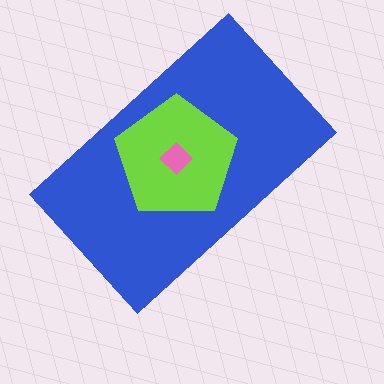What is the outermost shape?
The blue rectangle.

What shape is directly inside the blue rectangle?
The lime pentagon.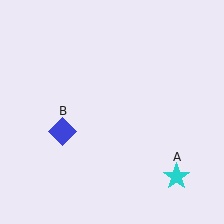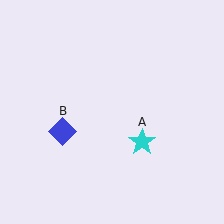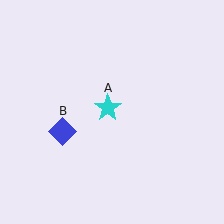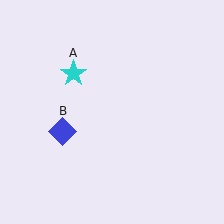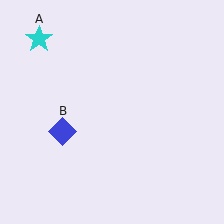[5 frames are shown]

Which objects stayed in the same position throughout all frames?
Blue diamond (object B) remained stationary.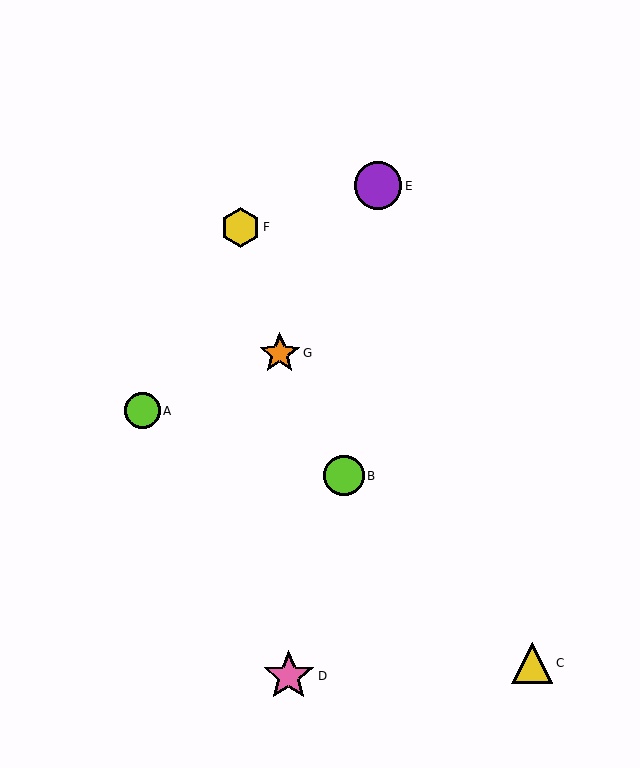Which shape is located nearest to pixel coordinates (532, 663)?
The yellow triangle (labeled C) at (532, 663) is nearest to that location.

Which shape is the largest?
The pink star (labeled D) is the largest.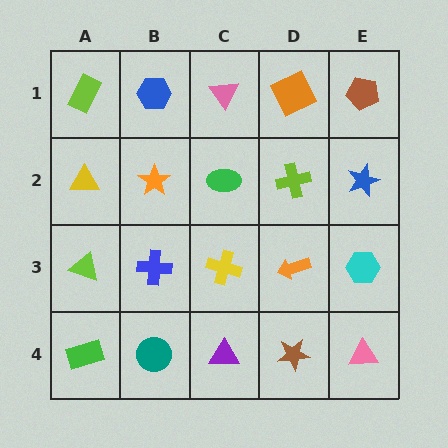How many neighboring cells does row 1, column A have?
2.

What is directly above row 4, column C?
A yellow cross.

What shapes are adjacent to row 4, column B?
A blue cross (row 3, column B), a green rectangle (row 4, column A), a purple triangle (row 4, column C).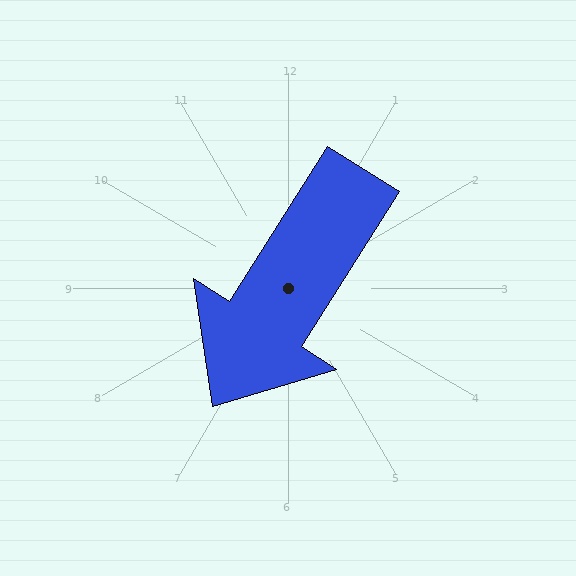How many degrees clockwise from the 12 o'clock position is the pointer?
Approximately 212 degrees.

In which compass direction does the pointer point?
Southwest.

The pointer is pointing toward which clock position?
Roughly 7 o'clock.